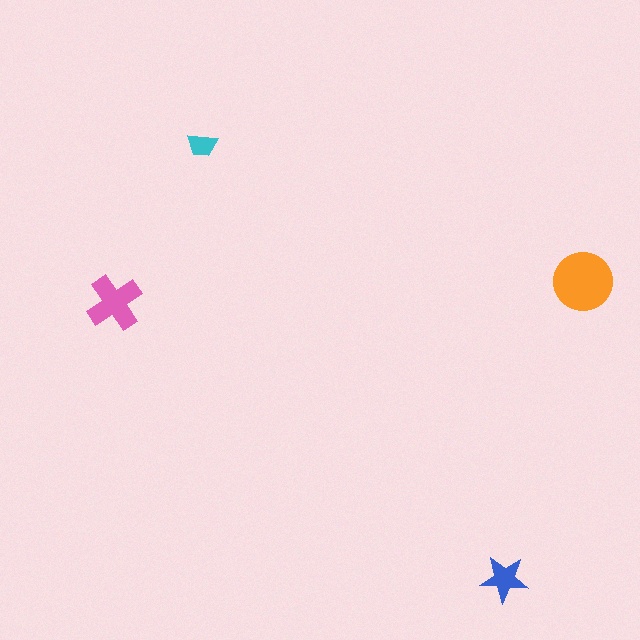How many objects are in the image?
There are 4 objects in the image.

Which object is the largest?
The orange circle.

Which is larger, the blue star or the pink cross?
The pink cross.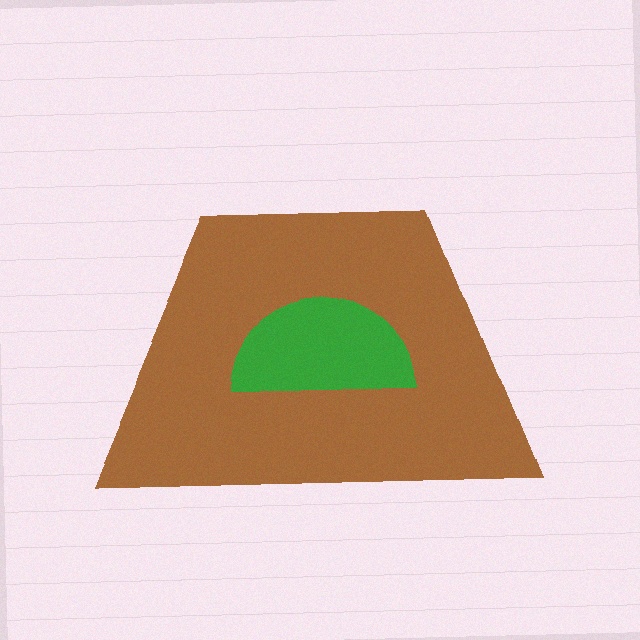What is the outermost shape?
The brown trapezoid.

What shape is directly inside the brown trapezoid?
The green semicircle.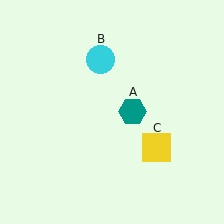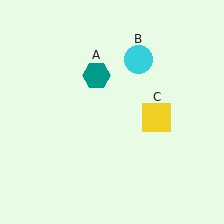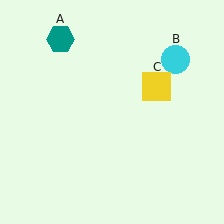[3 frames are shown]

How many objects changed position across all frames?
3 objects changed position: teal hexagon (object A), cyan circle (object B), yellow square (object C).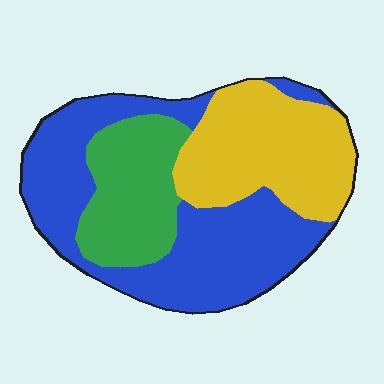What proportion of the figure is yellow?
Yellow covers roughly 30% of the figure.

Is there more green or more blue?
Blue.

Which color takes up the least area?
Green, at roughly 20%.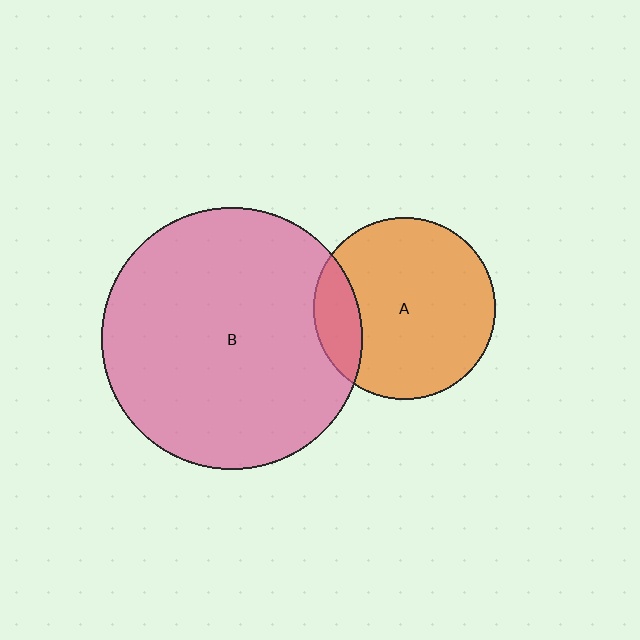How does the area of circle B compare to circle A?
Approximately 2.1 times.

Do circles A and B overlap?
Yes.